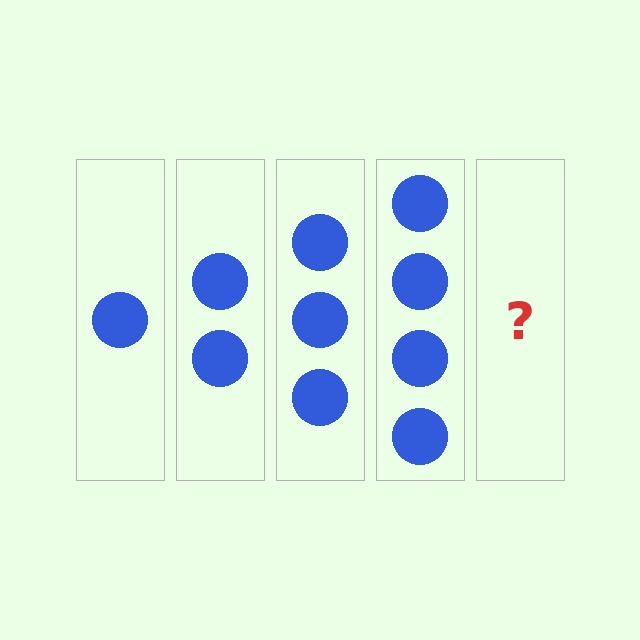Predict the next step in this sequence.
The next step is 5 circles.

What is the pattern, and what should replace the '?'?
The pattern is that each step adds one more circle. The '?' should be 5 circles.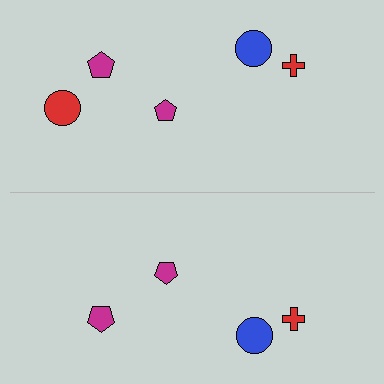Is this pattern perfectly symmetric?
No, the pattern is not perfectly symmetric. A red circle is missing from the bottom side.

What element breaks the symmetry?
A red circle is missing from the bottom side.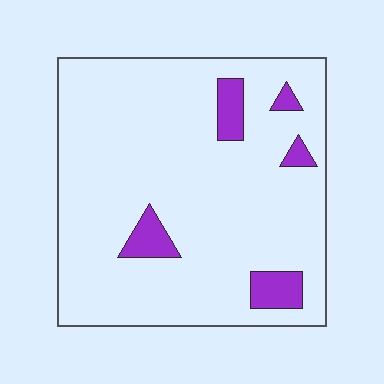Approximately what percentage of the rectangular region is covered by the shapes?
Approximately 10%.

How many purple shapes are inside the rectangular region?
5.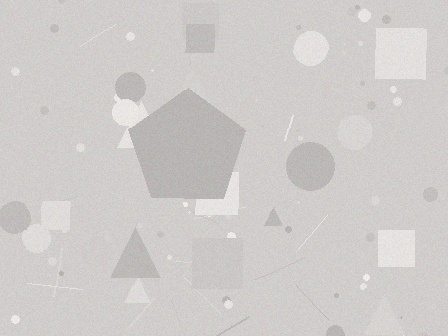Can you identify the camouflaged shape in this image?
The camouflaged shape is a pentagon.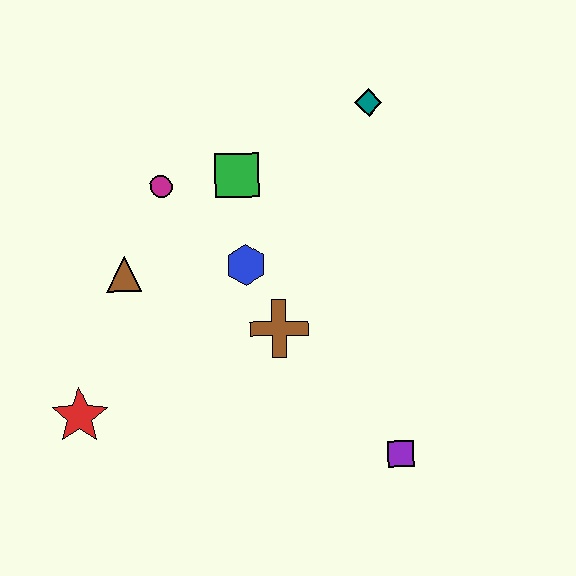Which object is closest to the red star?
The brown triangle is closest to the red star.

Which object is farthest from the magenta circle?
The purple square is farthest from the magenta circle.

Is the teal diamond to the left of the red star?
No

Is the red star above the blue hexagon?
No